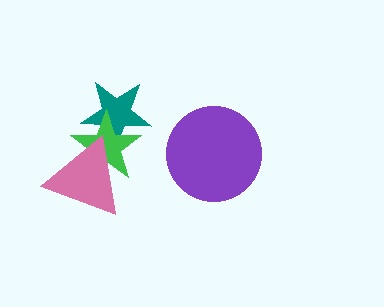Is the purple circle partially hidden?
No, no other shape covers it.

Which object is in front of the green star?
The pink triangle is in front of the green star.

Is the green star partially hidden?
Yes, it is partially covered by another shape.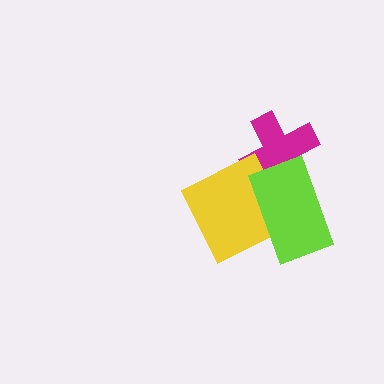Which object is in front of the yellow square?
The lime rectangle is in front of the yellow square.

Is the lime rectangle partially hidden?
No, no other shape covers it.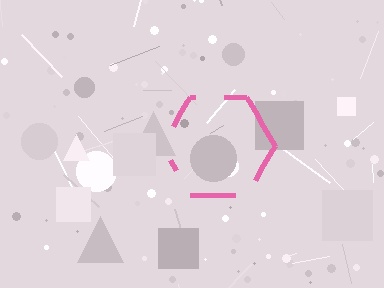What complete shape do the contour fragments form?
The contour fragments form a hexagon.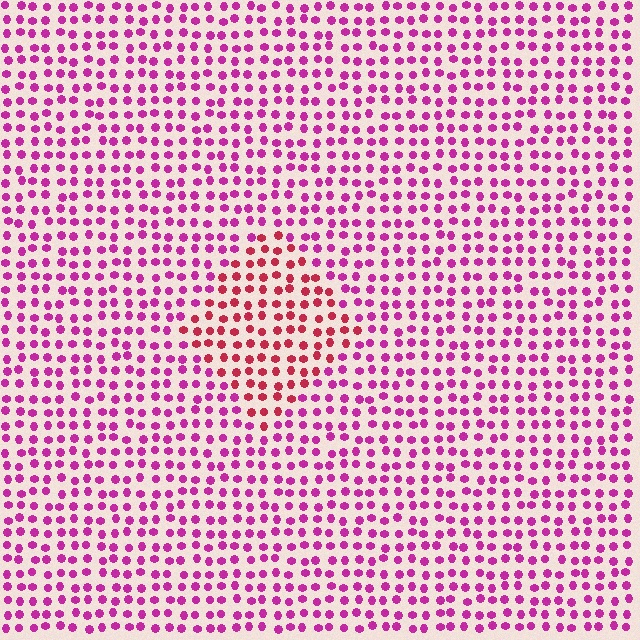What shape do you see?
I see a diamond.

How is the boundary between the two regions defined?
The boundary is defined purely by a slight shift in hue (about 35 degrees). Spacing, size, and orientation are identical on both sides.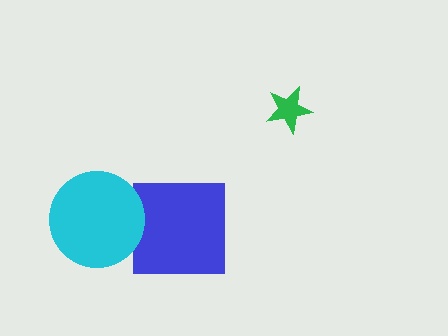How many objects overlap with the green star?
0 objects overlap with the green star.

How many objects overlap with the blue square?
1 object overlaps with the blue square.